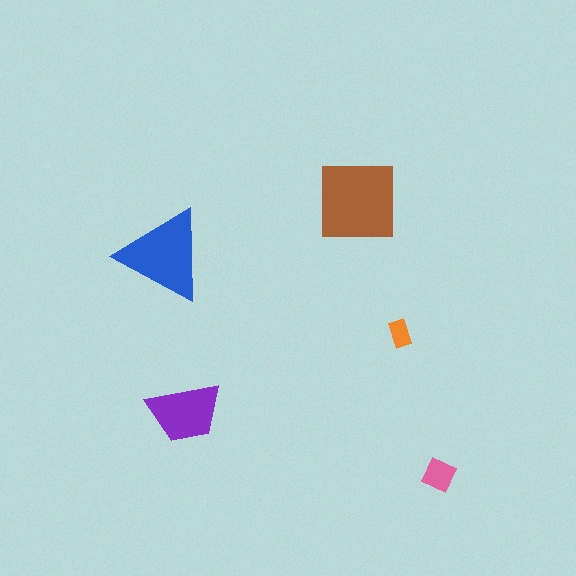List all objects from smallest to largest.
The orange rectangle, the pink diamond, the purple trapezoid, the blue triangle, the brown square.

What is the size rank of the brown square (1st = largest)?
1st.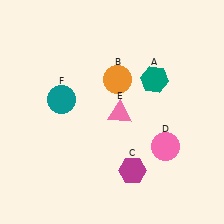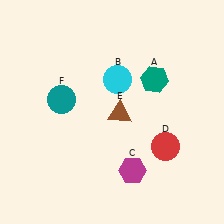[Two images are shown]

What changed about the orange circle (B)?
In Image 1, B is orange. In Image 2, it changed to cyan.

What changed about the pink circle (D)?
In Image 1, D is pink. In Image 2, it changed to red.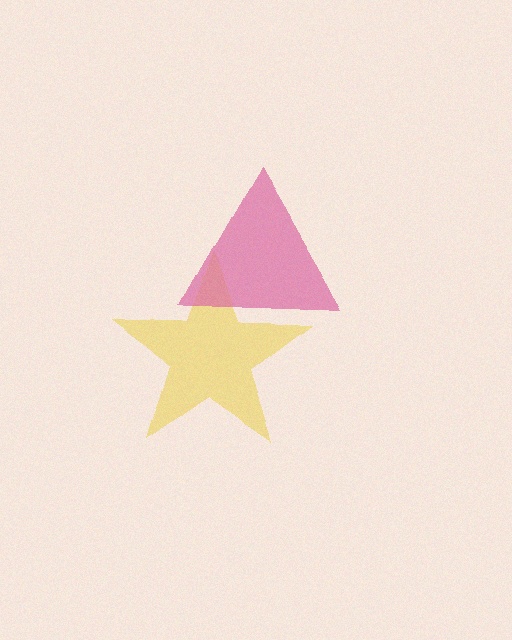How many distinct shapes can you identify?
There are 2 distinct shapes: a yellow star, a pink triangle.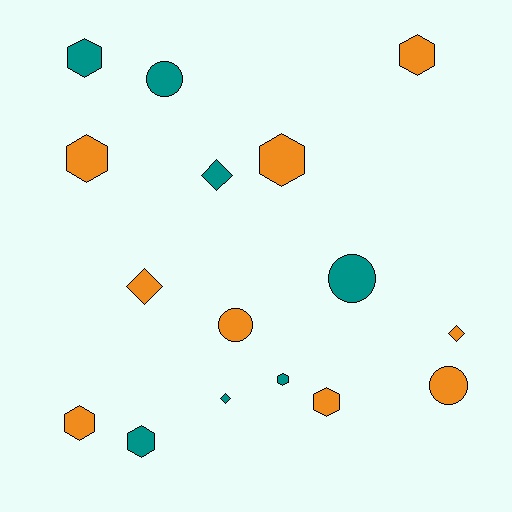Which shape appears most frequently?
Hexagon, with 8 objects.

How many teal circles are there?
There are 2 teal circles.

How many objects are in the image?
There are 16 objects.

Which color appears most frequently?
Orange, with 9 objects.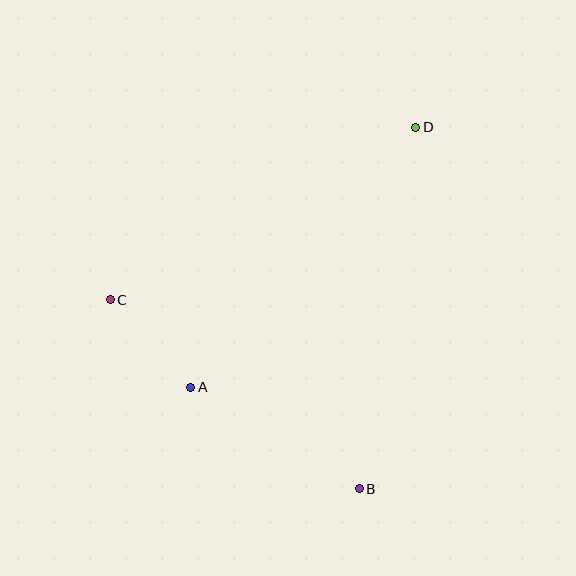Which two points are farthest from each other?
Points B and D are farthest from each other.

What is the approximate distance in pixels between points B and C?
The distance between B and C is approximately 312 pixels.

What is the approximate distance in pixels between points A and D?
The distance between A and D is approximately 344 pixels.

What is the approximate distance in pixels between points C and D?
The distance between C and D is approximately 351 pixels.